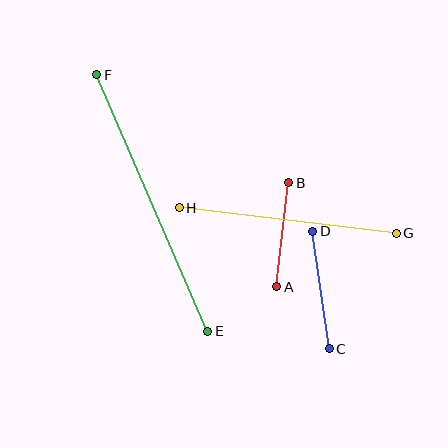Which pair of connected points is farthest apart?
Points E and F are farthest apart.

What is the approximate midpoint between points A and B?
The midpoint is at approximately (283, 235) pixels.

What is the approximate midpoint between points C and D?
The midpoint is at approximately (321, 290) pixels.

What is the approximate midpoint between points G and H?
The midpoint is at approximately (288, 221) pixels.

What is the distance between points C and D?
The distance is approximately 119 pixels.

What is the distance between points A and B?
The distance is approximately 105 pixels.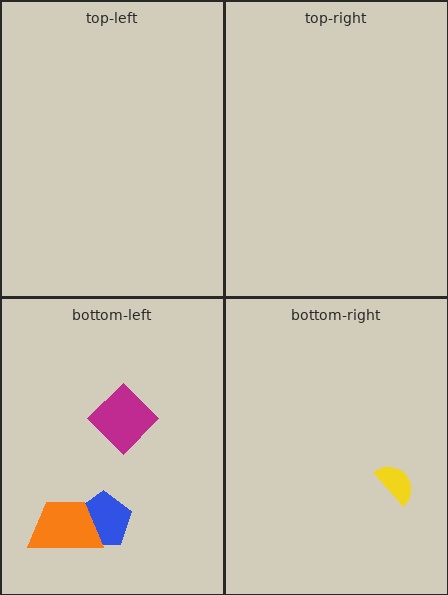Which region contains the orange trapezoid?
The bottom-left region.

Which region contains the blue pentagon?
The bottom-left region.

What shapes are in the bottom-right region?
The yellow semicircle.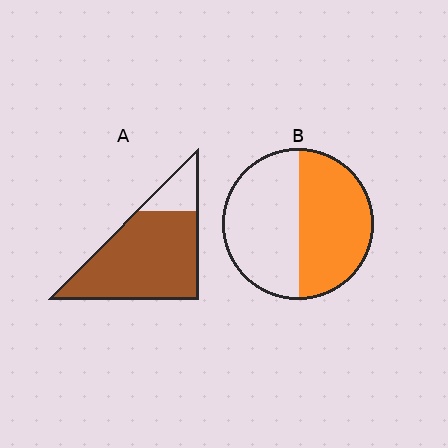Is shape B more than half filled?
Roughly half.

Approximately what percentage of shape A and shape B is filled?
A is approximately 85% and B is approximately 50%.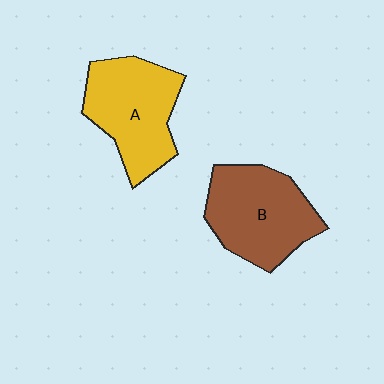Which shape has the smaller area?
Shape A (yellow).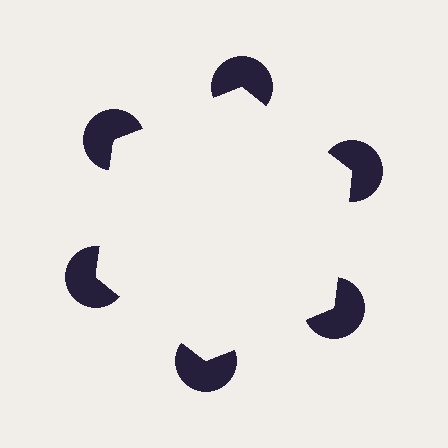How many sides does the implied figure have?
6 sides.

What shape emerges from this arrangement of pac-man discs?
An illusory hexagon — its edges are inferred from the aligned wedge cuts in the pac-man discs, not physically drawn.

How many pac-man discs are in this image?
There are 6 — one at each vertex of the illusory hexagon.